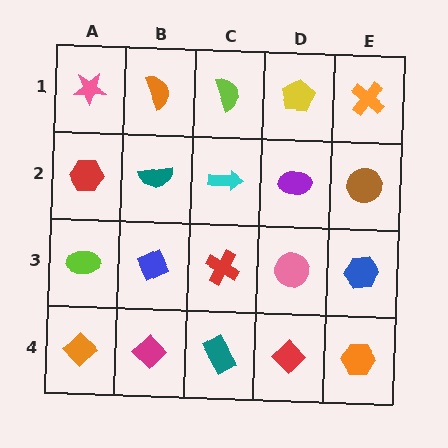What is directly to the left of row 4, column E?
A red diamond.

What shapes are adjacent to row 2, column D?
A yellow pentagon (row 1, column D), a pink circle (row 3, column D), a cyan arrow (row 2, column C), a brown circle (row 2, column E).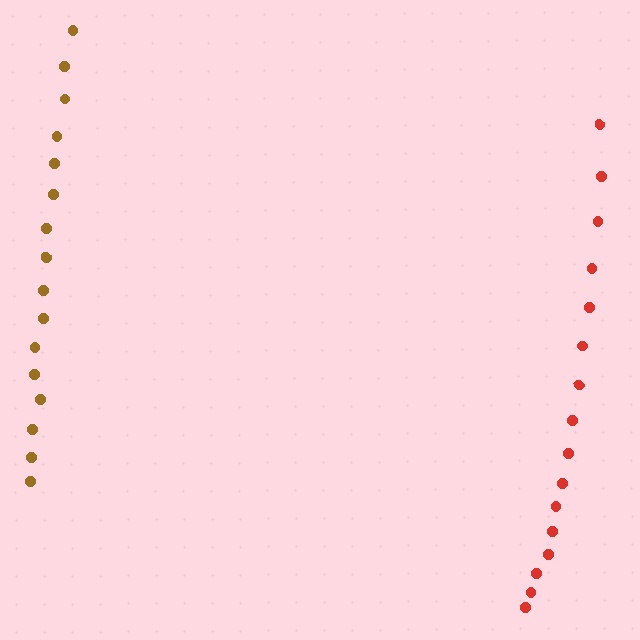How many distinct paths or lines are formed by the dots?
There are 2 distinct paths.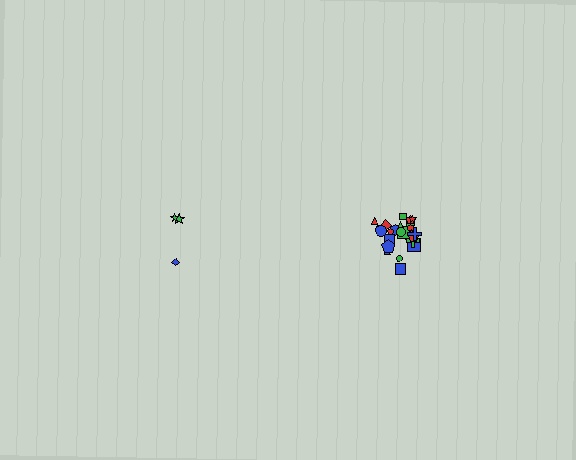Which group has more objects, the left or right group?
The right group.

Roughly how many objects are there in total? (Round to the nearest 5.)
Roughly 30 objects in total.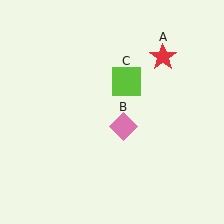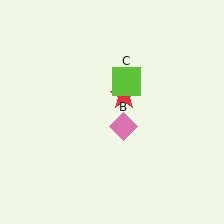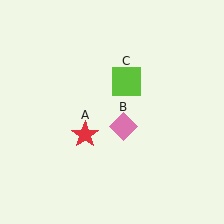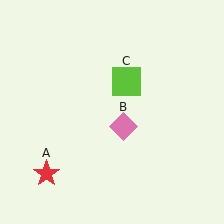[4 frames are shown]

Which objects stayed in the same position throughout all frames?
Pink diamond (object B) and lime square (object C) remained stationary.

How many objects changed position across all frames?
1 object changed position: red star (object A).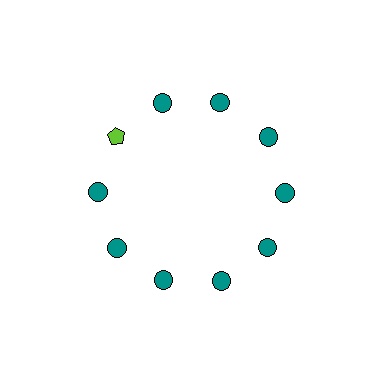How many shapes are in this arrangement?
There are 10 shapes arranged in a ring pattern.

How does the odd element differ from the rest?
It differs in both color (lime instead of teal) and shape (pentagon instead of circle).